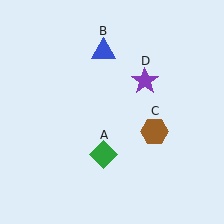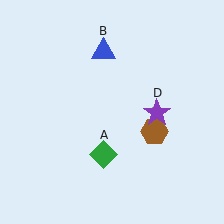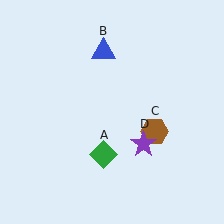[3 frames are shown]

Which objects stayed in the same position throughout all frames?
Green diamond (object A) and blue triangle (object B) and brown hexagon (object C) remained stationary.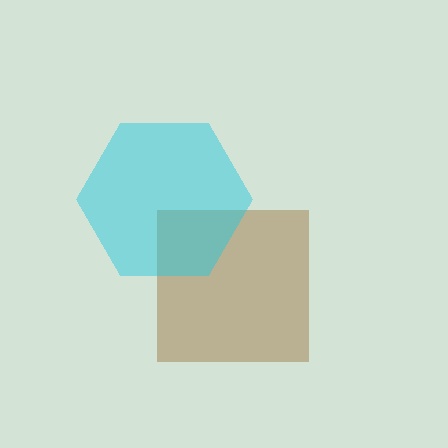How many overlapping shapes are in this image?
There are 2 overlapping shapes in the image.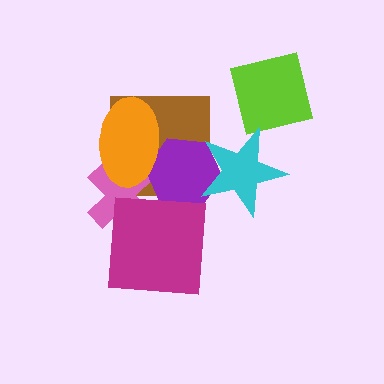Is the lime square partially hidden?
Yes, it is partially covered by another shape.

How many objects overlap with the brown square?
4 objects overlap with the brown square.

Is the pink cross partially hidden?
Yes, it is partially covered by another shape.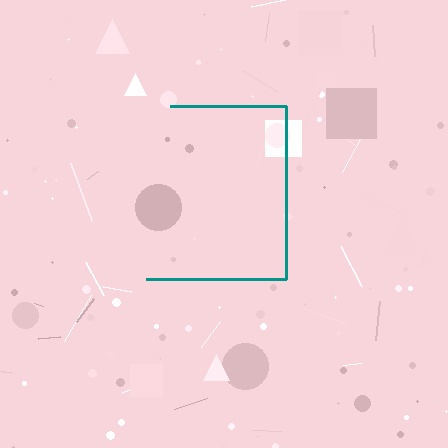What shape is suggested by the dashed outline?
The dashed outline suggests a square.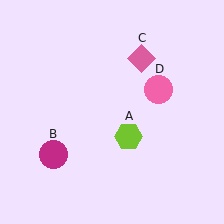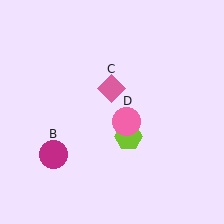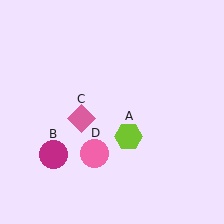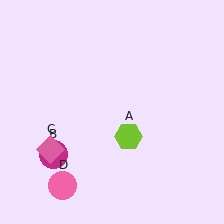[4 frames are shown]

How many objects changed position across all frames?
2 objects changed position: pink diamond (object C), pink circle (object D).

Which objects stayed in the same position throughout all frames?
Lime hexagon (object A) and magenta circle (object B) remained stationary.